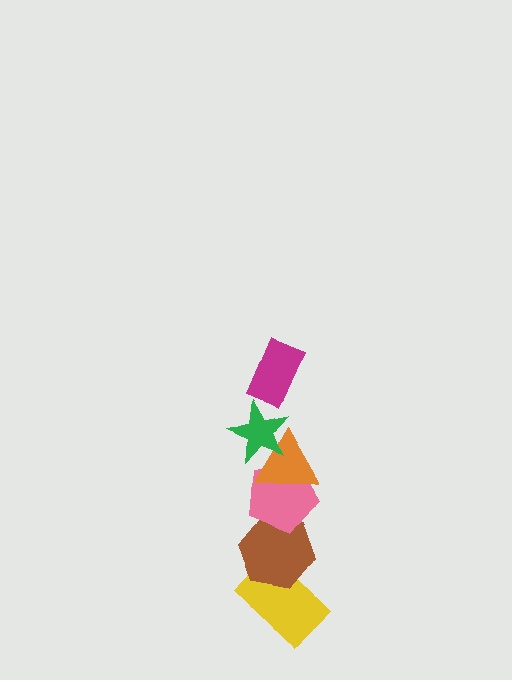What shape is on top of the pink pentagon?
The orange triangle is on top of the pink pentagon.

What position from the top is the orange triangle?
The orange triangle is 3rd from the top.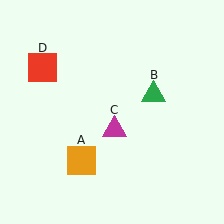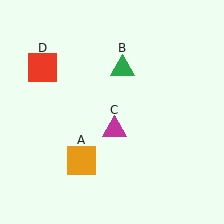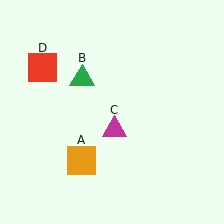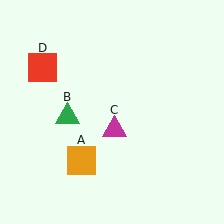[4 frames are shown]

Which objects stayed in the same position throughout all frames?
Orange square (object A) and magenta triangle (object C) and red square (object D) remained stationary.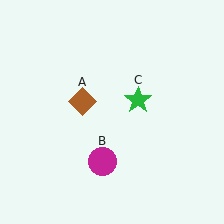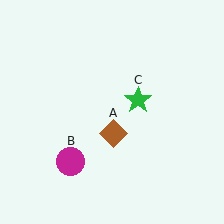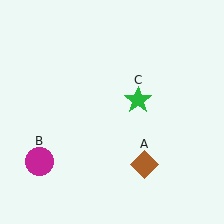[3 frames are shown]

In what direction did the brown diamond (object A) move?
The brown diamond (object A) moved down and to the right.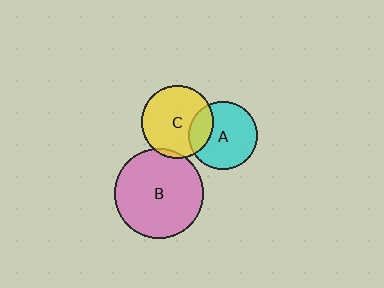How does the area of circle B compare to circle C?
Approximately 1.5 times.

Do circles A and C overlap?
Yes.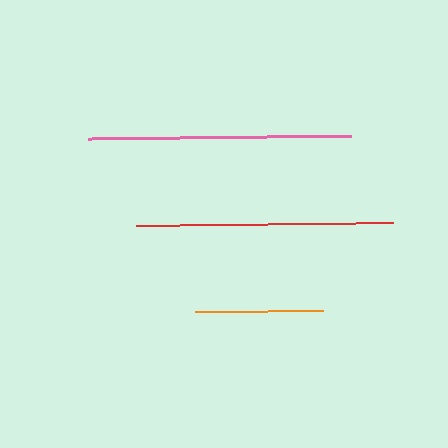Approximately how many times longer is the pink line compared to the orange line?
The pink line is approximately 2.1 times the length of the orange line.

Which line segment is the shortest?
The orange line is the shortest at approximately 128 pixels.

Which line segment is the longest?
The pink line is the longest at approximately 264 pixels.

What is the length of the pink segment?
The pink segment is approximately 264 pixels long.